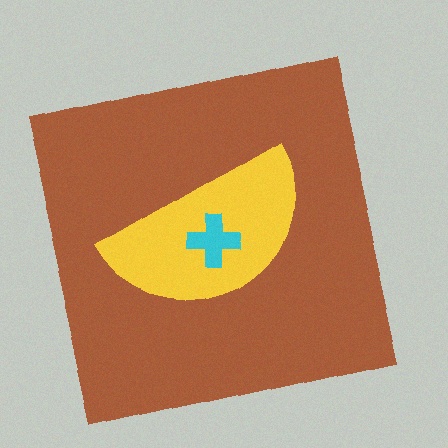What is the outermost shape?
The brown square.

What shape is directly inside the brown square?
The yellow semicircle.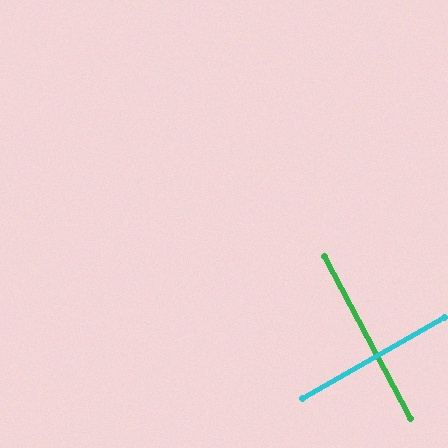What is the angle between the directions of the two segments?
Approximately 88 degrees.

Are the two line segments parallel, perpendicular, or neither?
Perpendicular — they meet at approximately 88°.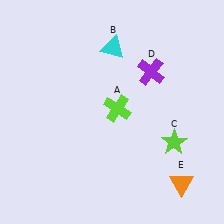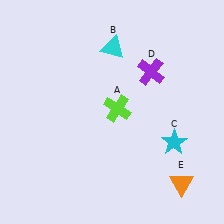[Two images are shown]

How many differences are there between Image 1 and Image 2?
There is 1 difference between the two images.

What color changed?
The star (C) changed from lime in Image 1 to cyan in Image 2.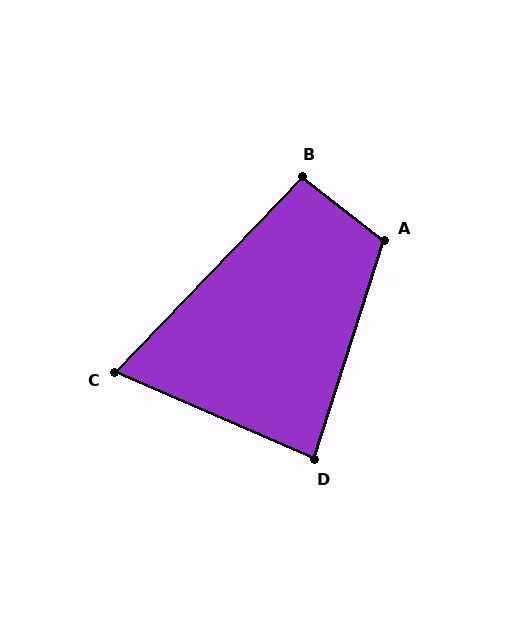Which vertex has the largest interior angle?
A, at approximately 110 degrees.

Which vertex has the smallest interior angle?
C, at approximately 70 degrees.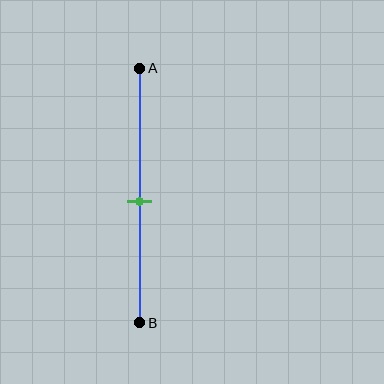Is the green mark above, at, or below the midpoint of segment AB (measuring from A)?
The green mark is approximately at the midpoint of segment AB.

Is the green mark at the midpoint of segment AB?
Yes, the mark is approximately at the midpoint.